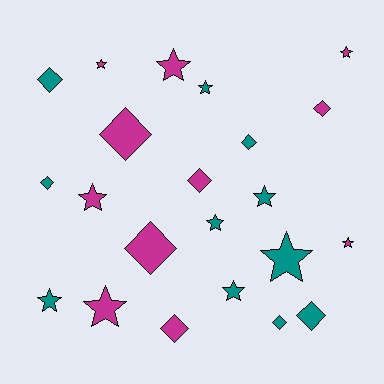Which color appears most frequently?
Teal, with 11 objects.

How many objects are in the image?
There are 22 objects.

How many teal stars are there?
There are 6 teal stars.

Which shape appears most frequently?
Star, with 12 objects.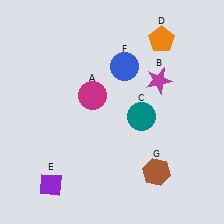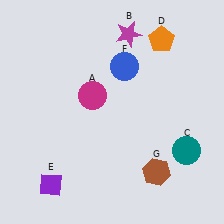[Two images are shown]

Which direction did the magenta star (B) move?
The magenta star (B) moved up.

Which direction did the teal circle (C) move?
The teal circle (C) moved right.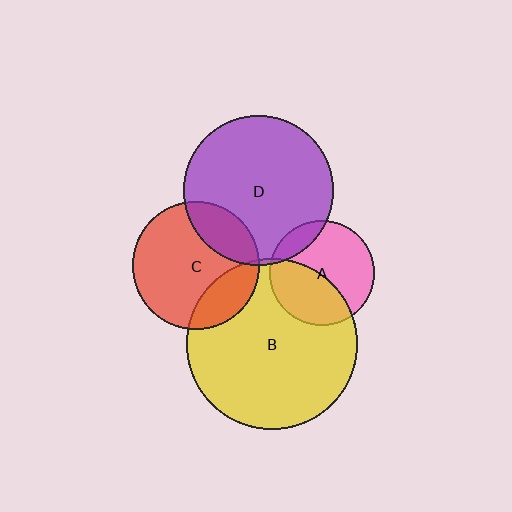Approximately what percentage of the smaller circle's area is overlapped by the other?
Approximately 20%.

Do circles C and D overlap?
Yes.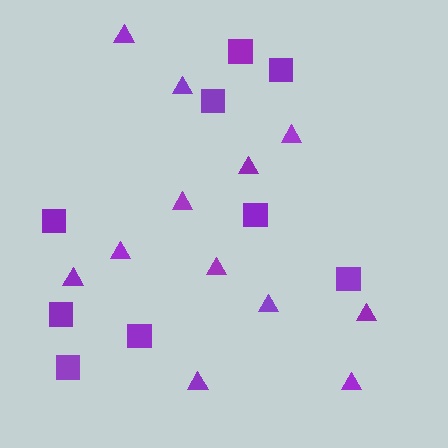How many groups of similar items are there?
There are 2 groups: one group of triangles (12) and one group of squares (9).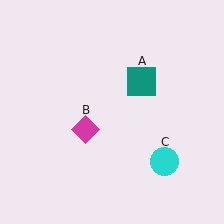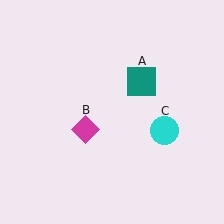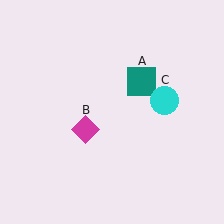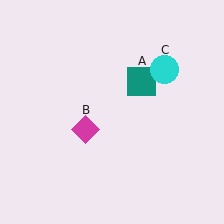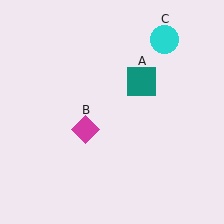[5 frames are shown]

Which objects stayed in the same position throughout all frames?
Teal square (object A) and magenta diamond (object B) remained stationary.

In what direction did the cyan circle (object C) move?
The cyan circle (object C) moved up.